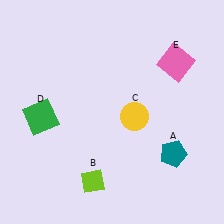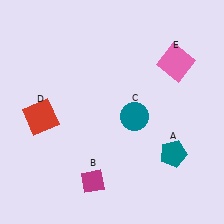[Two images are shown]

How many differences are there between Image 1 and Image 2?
There are 3 differences between the two images.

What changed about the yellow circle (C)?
In Image 1, C is yellow. In Image 2, it changed to teal.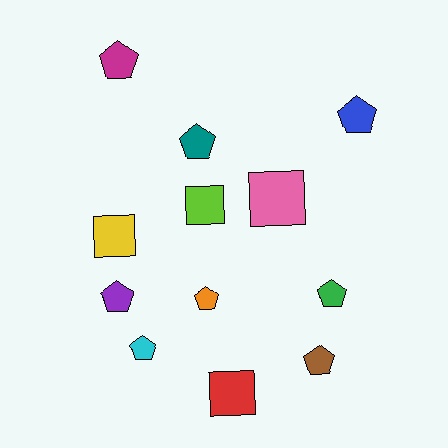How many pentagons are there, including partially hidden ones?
There are 8 pentagons.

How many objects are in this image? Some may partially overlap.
There are 12 objects.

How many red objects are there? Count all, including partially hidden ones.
There is 1 red object.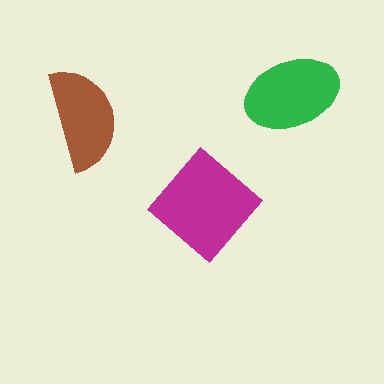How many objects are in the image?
There are 3 objects in the image.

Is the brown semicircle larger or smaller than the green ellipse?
Smaller.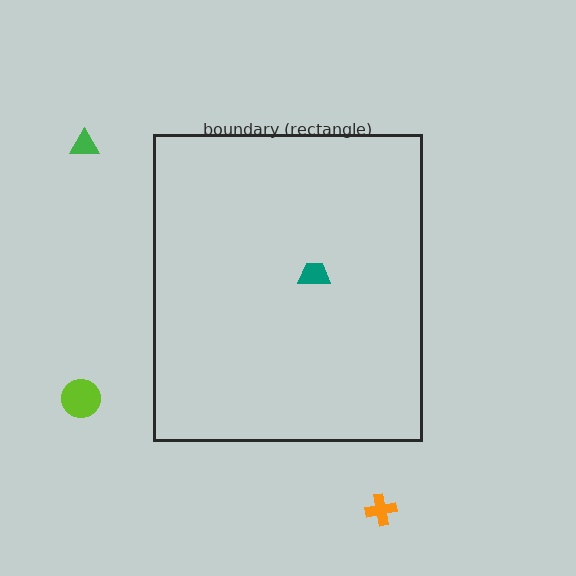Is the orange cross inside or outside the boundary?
Outside.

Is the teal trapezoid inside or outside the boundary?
Inside.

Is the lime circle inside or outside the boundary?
Outside.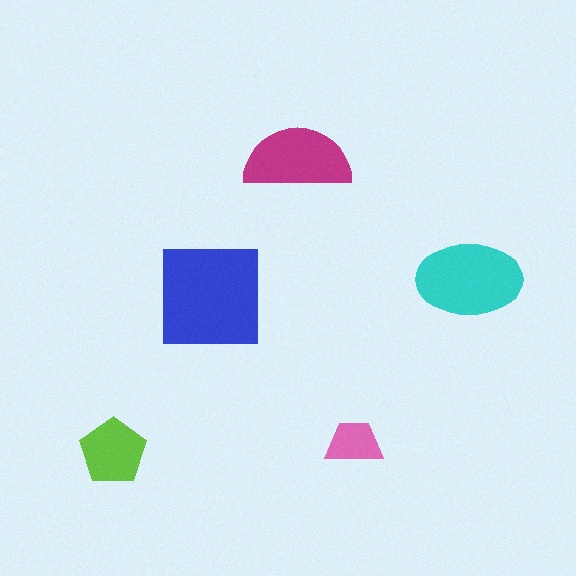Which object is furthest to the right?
The cyan ellipse is rightmost.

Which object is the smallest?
The pink trapezoid.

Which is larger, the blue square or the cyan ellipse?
The blue square.